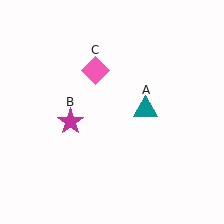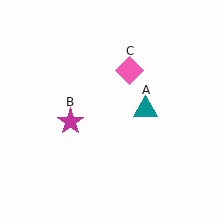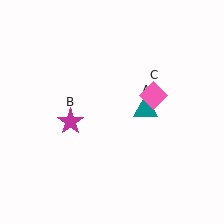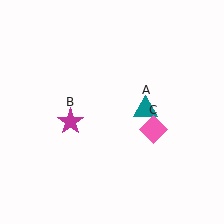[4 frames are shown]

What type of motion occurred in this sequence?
The pink diamond (object C) rotated clockwise around the center of the scene.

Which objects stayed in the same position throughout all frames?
Teal triangle (object A) and magenta star (object B) remained stationary.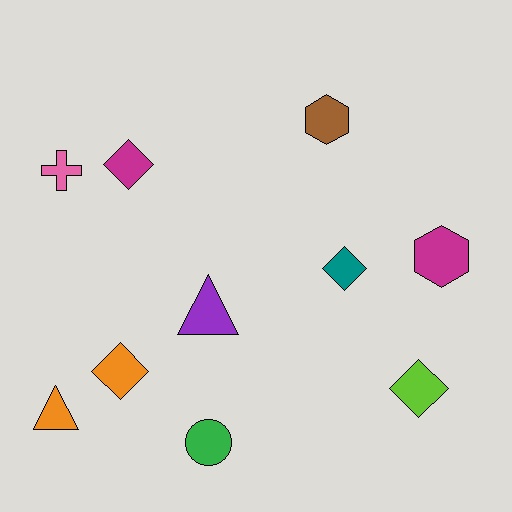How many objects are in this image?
There are 10 objects.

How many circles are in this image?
There is 1 circle.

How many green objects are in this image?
There is 1 green object.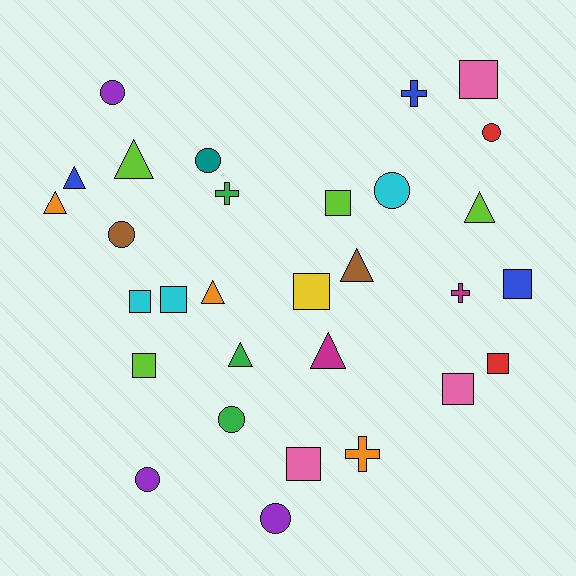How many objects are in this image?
There are 30 objects.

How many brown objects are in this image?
There are 2 brown objects.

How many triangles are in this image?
There are 8 triangles.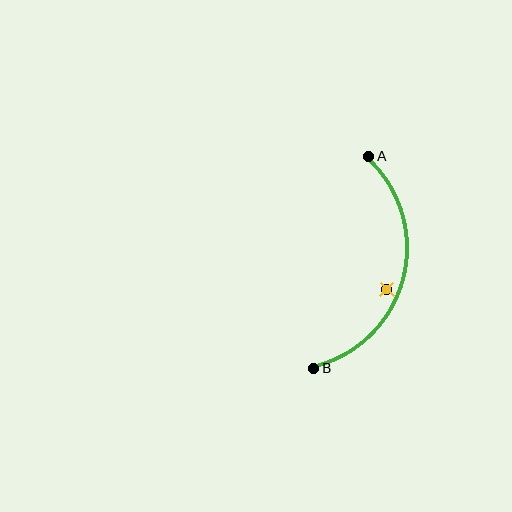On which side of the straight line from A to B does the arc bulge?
The arc bulges to the right of the straight line connecting A and B.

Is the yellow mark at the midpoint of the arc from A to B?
No — the yellow mark does not lie on the arc at all. It sits slightly inside the curve.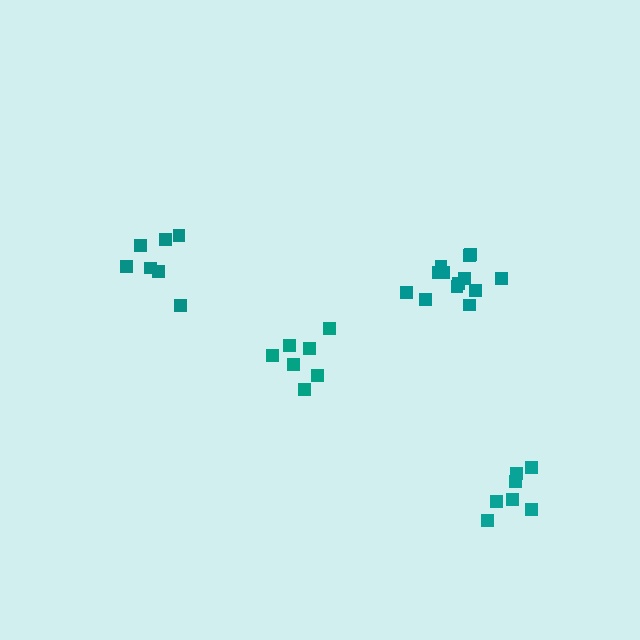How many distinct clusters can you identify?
There are 4 distinct clusters.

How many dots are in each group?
Group 1: 13 dots, Group 2: 7 dots, Group 3: 7 dots, Group 4: 7 dots (34 total).